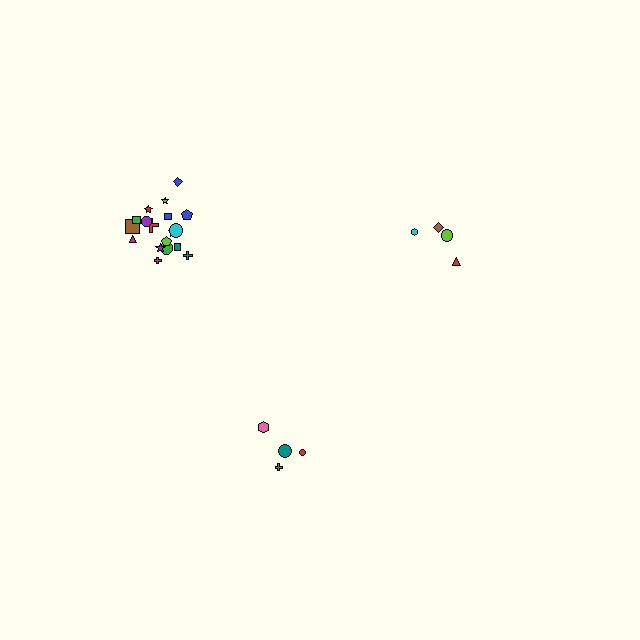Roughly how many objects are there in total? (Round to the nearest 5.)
Roughly 25 objects in total.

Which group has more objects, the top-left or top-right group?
The top-left group.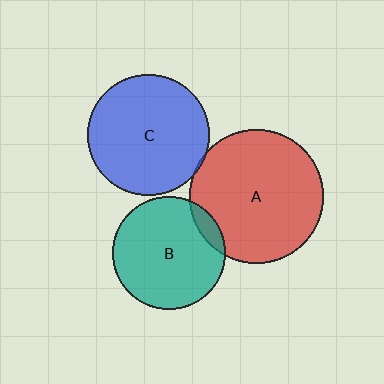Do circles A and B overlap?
Yes.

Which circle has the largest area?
Circle A (red).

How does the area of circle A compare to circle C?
Approximately 1.2 times.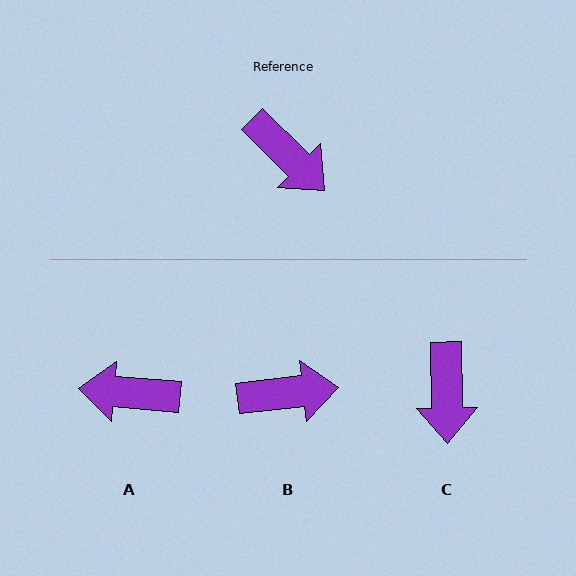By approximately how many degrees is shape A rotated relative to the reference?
Approximately 140 degrees clockwise.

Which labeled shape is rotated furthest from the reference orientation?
A, about 140 degrees away.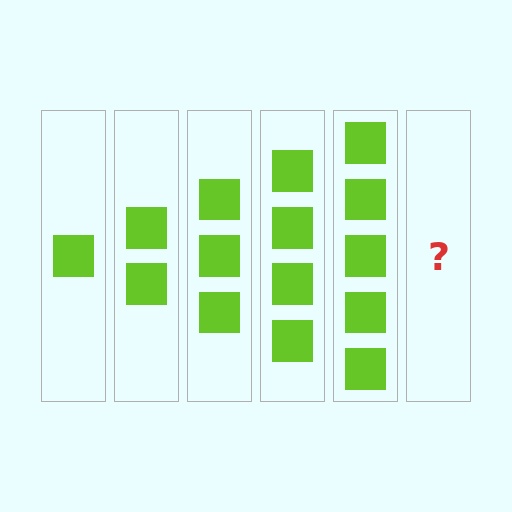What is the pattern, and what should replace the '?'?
The pattern is that each step adds one more square. The '?' should be 6 squares.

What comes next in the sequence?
The next element should be 6 squares.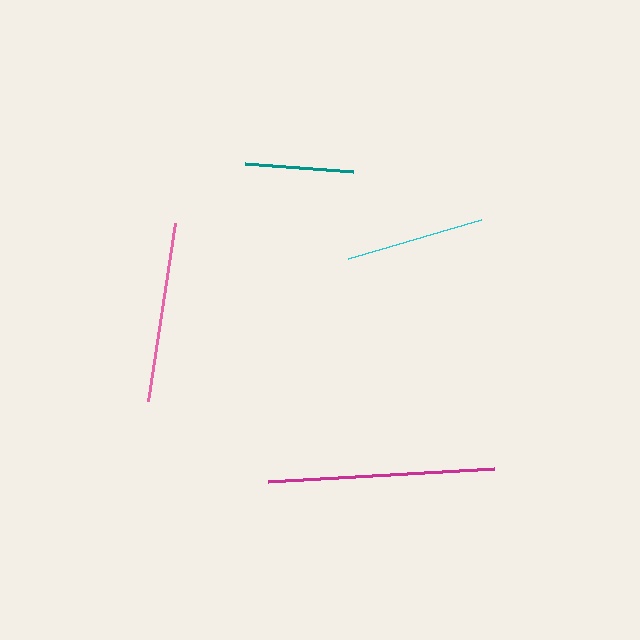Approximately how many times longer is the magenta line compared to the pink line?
The magenta line is approximately 1.3 times the length of the pink line.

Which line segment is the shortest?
The teal line is the shortest at approximately 109 pixels.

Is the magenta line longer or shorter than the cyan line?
The magenta line is longer than the cyan line.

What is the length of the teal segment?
The teal segment is approximately 109 pixels long.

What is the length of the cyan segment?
The cyan segment is approximately 139 pixels long.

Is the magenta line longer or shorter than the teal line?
The magenta line is longer than the teal line.